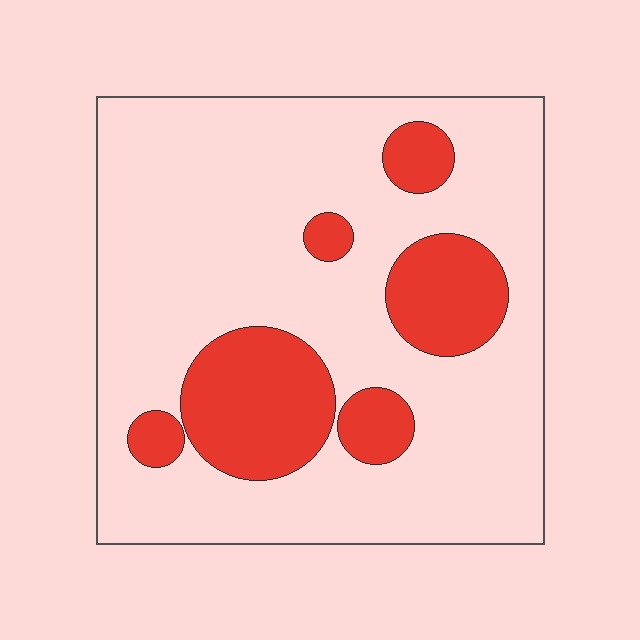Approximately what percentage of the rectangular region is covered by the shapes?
Approximately 20%.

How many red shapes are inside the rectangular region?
6.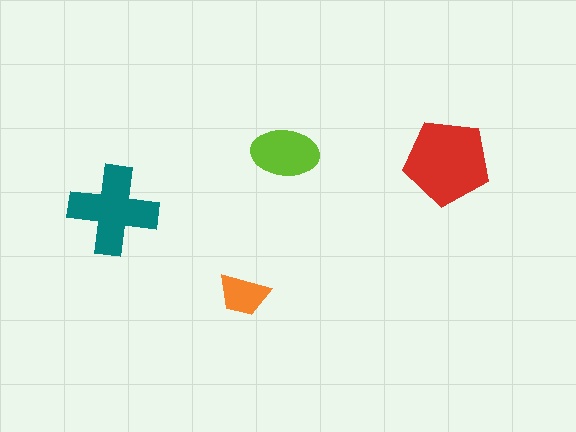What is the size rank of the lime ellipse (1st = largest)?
3rd.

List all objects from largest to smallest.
The red pentagon, the teal cross, the lime ellipse, the orange trapezoid.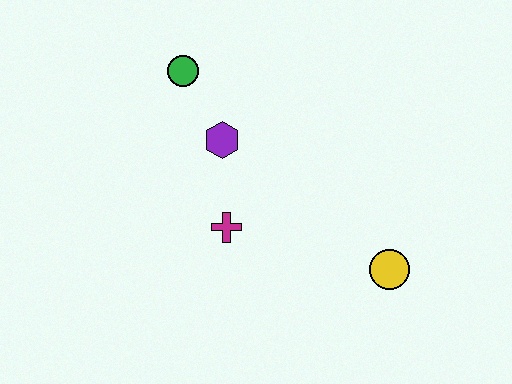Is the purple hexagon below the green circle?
Yes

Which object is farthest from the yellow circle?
The green circle is farthest from the yellow circle.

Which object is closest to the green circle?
The purple hexagon is closest to the green circle.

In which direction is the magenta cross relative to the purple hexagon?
The magenta cross is below the purple hexagon.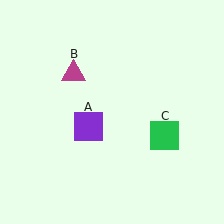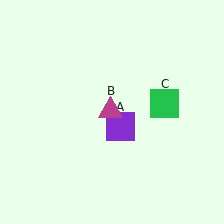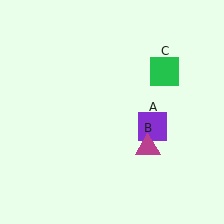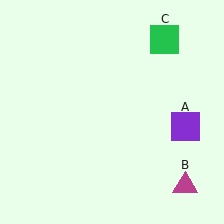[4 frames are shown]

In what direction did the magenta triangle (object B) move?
The magenta triangle (object B) moved down and to the right.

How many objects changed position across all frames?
3 objects changed position: purple square (object A), magenta triangle (object B), green square (object C).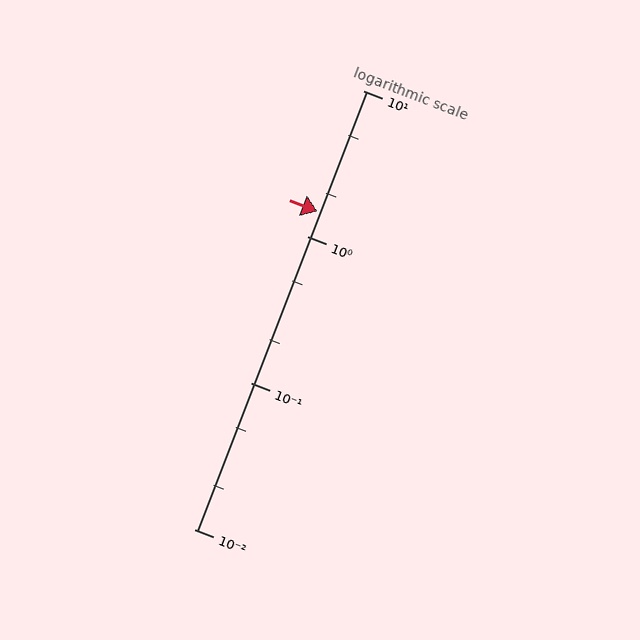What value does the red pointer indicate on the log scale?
The pointer indicates approximately 1.5.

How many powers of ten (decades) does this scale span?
The scale spans 3 decades, from 0.01 to 10.